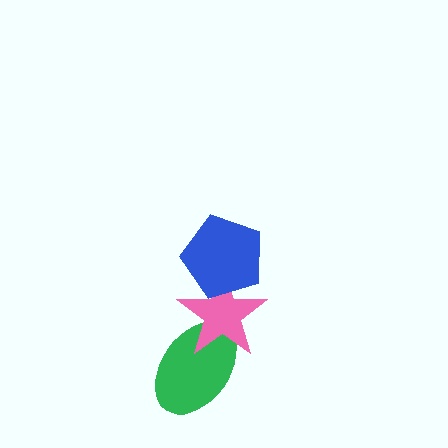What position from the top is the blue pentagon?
The blue pentagon is 1st from the top.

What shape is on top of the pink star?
The blue pentagon is on top of the pink star.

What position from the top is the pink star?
The pink star is 2nd from the top.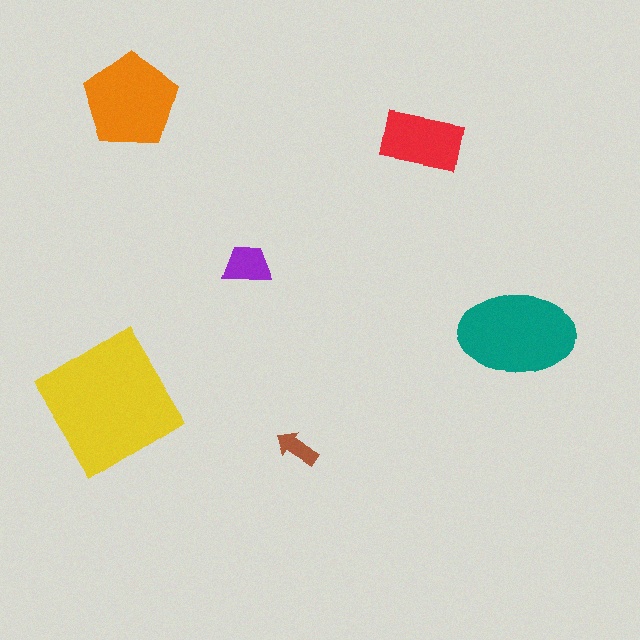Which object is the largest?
The yellow diamond.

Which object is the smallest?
The brown arrow.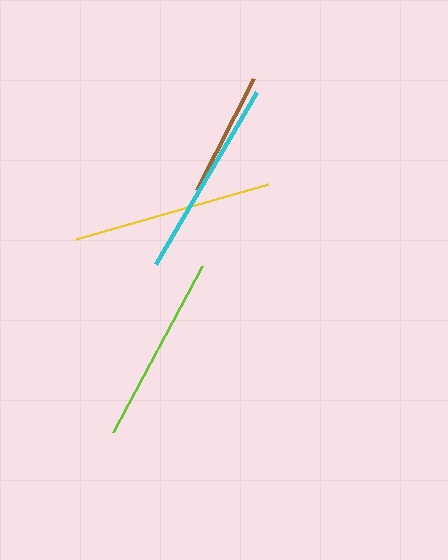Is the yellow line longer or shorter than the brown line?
The yellow line is longer than the brown line.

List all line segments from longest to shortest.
From longest to shortest: yellow, cyan, lime, brown.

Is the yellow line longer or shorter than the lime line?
The yellow line is longer than the lime line.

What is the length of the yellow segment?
The yellow segment is approximately 200 pixels long.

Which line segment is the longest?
The yellow line is the longest at approximately 200 pixels.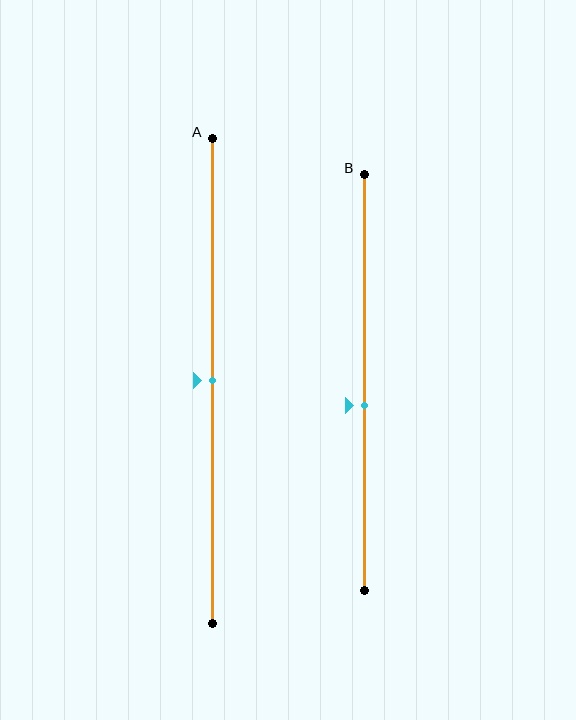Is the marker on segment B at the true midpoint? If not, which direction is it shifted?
No, the marker on segment B is shifted downward by about 5% of the segment length.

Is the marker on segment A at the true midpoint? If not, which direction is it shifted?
Yes, the marker on segment A is at the true midpoint.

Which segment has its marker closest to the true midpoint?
Segment A has its marker closest to the true midpoint.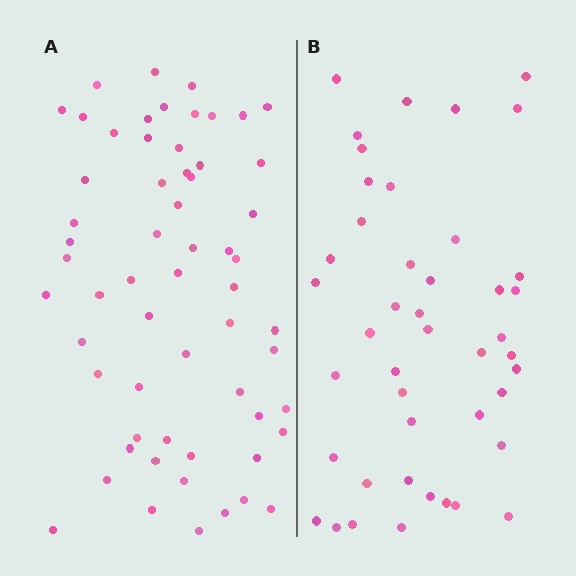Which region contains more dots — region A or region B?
Region A (the left region) has more dots.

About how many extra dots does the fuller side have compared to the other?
Region A has approximately 15 more dots than region B.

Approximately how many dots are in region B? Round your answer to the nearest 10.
About 40 dots. (The exact count is 44, which rounds to 40.)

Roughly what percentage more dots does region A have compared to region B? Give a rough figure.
About 35% more.